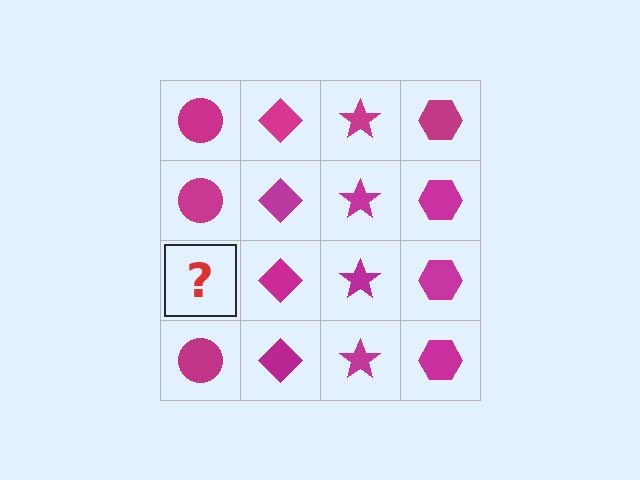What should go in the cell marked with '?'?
The missing cell should contain a magenta circle.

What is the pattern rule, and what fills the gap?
The rule is that each column has a consistent shape. The gap should be filled with a magenta circle.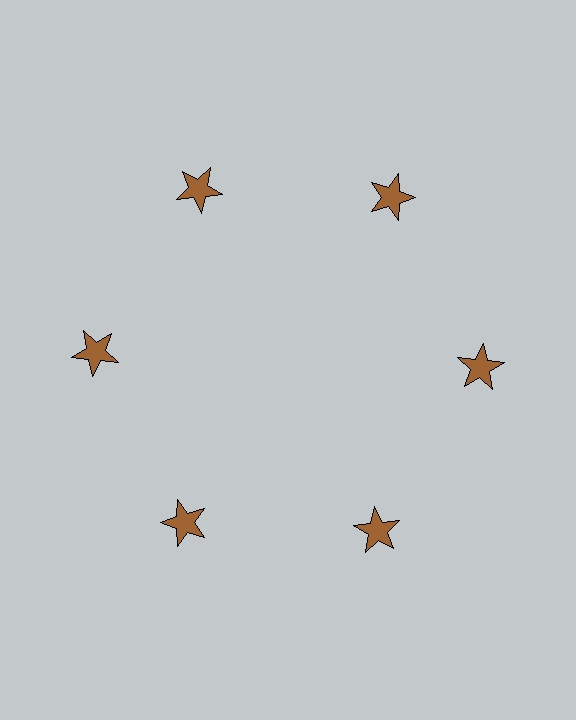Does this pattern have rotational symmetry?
Yes, this pattern has 6-fold rotational symmetry. It looks the same after rotating 60 degrees around the center.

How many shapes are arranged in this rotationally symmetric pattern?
There are 6 shapes, arranged in 6 groups of 1.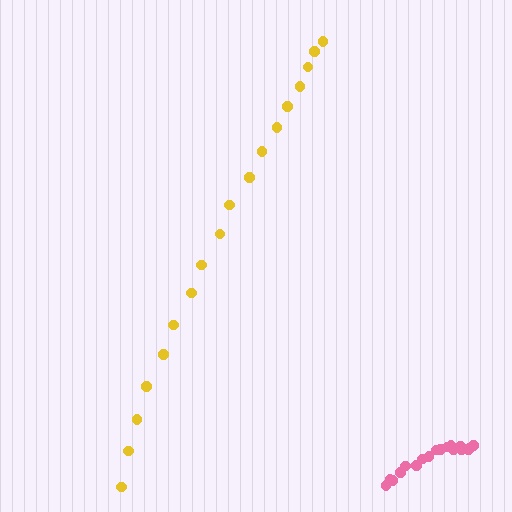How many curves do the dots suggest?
There are 2 distinct paths.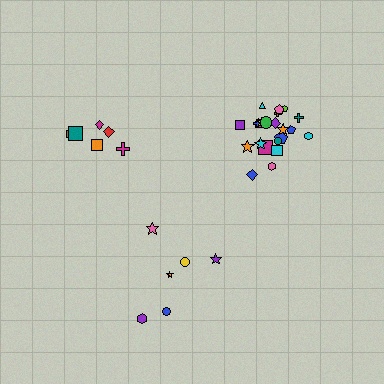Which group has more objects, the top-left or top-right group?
The top-right group.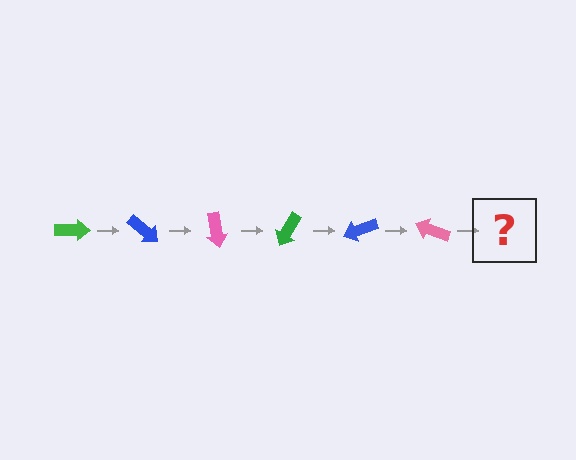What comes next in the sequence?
The next element should be a green arrow, rotated 240 degrees from the start.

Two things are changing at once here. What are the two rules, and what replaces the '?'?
The two rules are that it rotates 40 degrees each step and the color cycles through green, blue, and pink. The '?' should be a green arrow, rotated 240 degrees from the start.